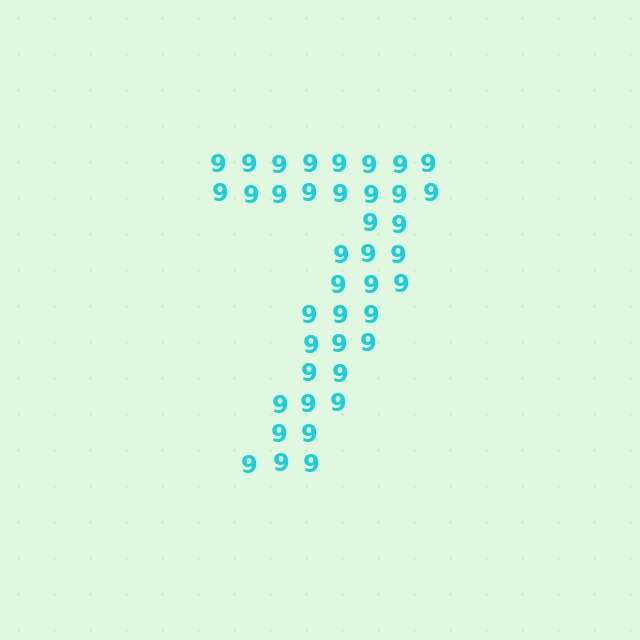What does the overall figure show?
The overall figure shows the digit 7.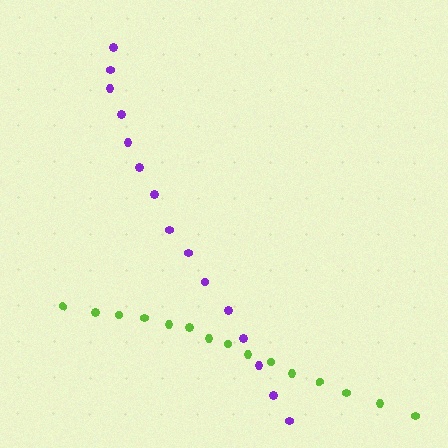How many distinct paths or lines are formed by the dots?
There are 2 distinct paths.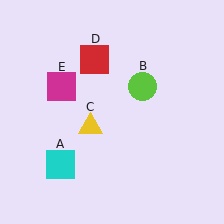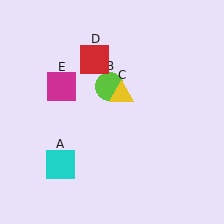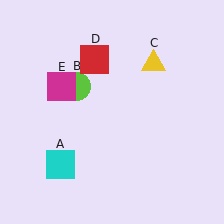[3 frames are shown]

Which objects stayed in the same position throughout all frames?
Cyan square (object A) and red square (object D) and magenta square (object E) remained stationary.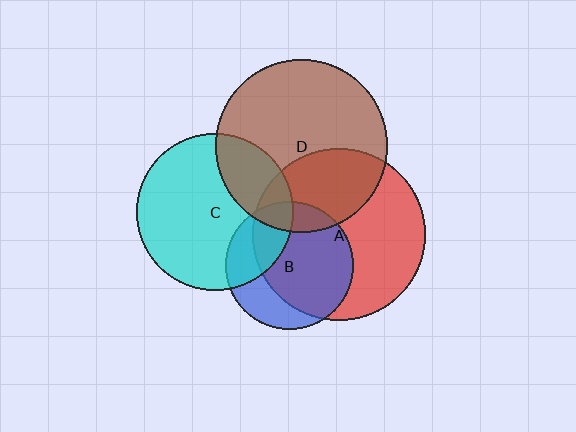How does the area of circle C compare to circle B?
Approximately 1.5 times.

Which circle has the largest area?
Circle D (brown).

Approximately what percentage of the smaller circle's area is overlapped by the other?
Approximately 35%.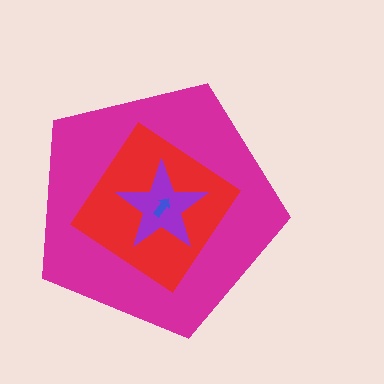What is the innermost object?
The blue arrow.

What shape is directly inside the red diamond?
The purple star.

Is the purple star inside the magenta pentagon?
Yes.